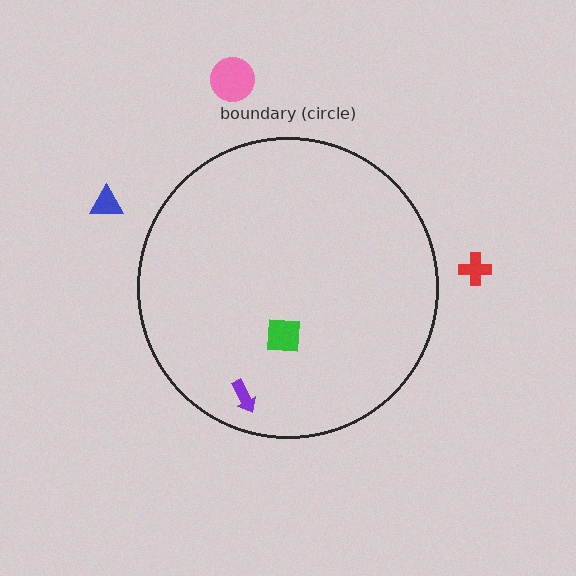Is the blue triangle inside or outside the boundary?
Outside.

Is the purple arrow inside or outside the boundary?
Inside.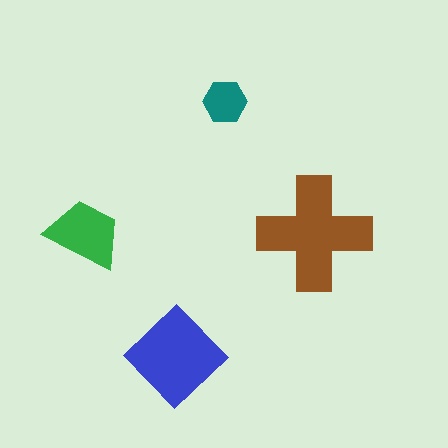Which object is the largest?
The brown cross.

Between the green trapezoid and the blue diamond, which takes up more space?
The blue diamond.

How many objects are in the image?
There are 4 objects in the image.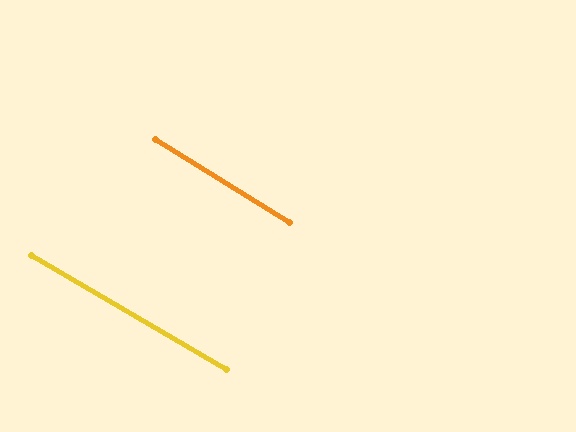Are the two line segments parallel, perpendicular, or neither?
Parallel — their directions differ by only 1.7°.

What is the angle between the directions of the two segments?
Approximately 2 degrees.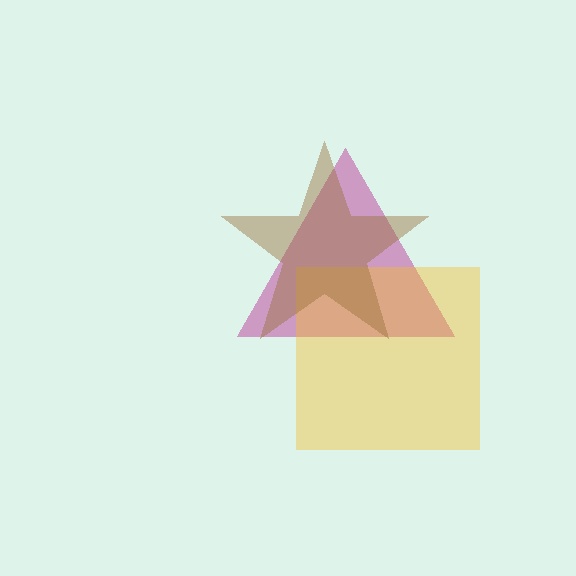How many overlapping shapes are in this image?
There are 3 overlapping shapes in the image.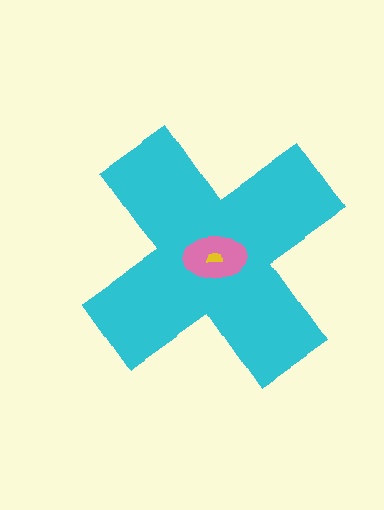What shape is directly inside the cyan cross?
The pink ellipse.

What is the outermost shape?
The cyan cross.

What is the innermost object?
The yellow semicircle.